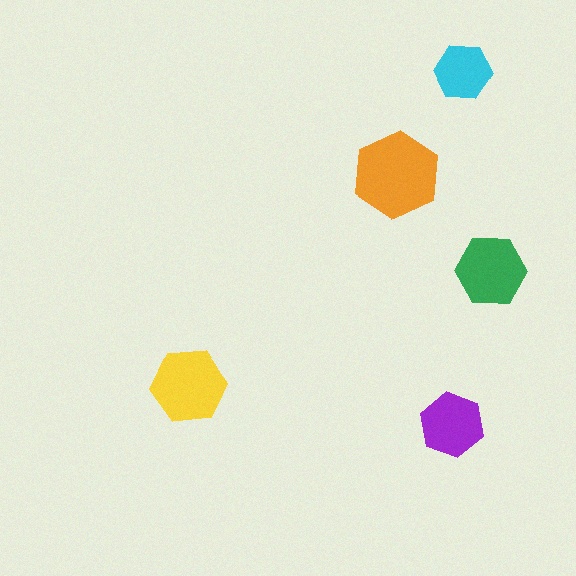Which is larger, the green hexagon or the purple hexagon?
The green one.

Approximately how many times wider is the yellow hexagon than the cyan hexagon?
About 1.5 times wider.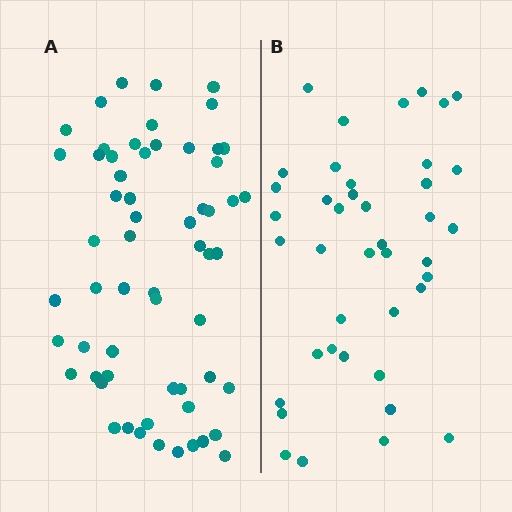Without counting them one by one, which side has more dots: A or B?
Region A (the left region) has more dots.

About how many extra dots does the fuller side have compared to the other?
Region A has approximately 20 more dots than region B.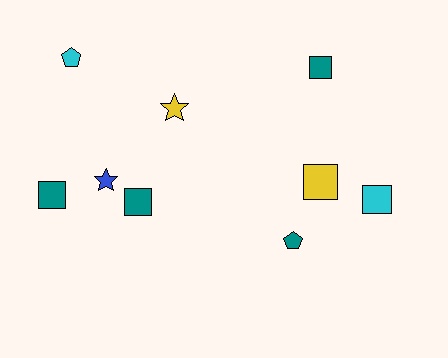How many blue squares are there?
There are no blue squares.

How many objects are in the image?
There are 9 objects.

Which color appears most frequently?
Teal, with 4 objects.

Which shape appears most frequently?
Square, with 5 objects.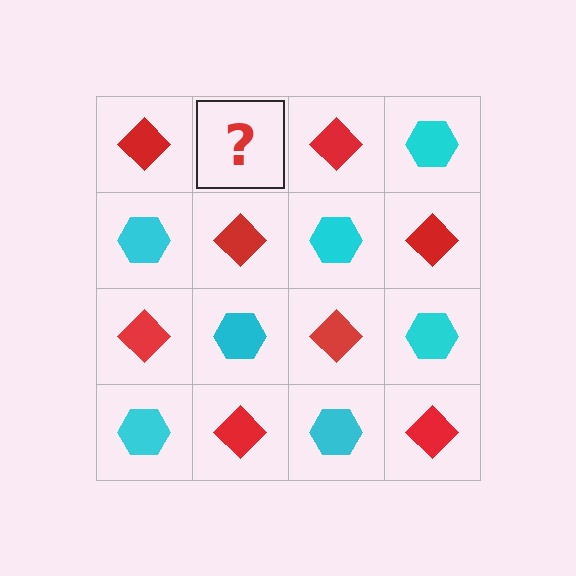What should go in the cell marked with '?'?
The missing cell should contain a cyan hexagon.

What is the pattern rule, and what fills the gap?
The rule is that it alternates red diamond and cyan hexagon in a checkerboard pattern. The gap should be filled with a cyan hexagon.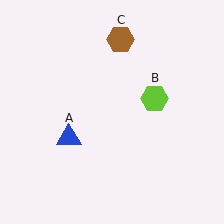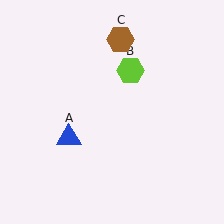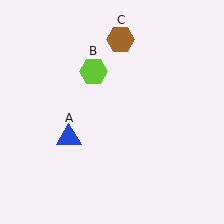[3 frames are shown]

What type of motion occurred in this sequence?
The lime hexagon (object B) rotated counterclockwise around the center of the scene.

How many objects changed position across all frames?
1 object changed position: lime hexagon (object B).